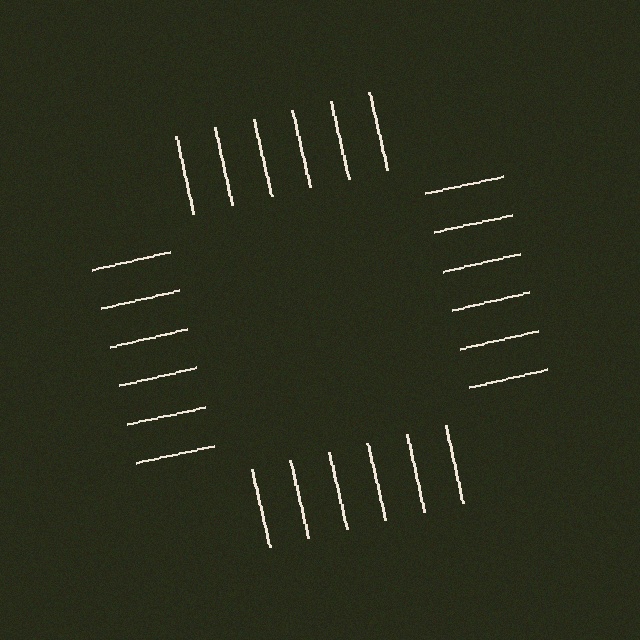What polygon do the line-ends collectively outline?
An illusory square — the line segments terminate on its edges but no continuous stroke is drawn.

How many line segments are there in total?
24 — 6 along each of the 4 edges.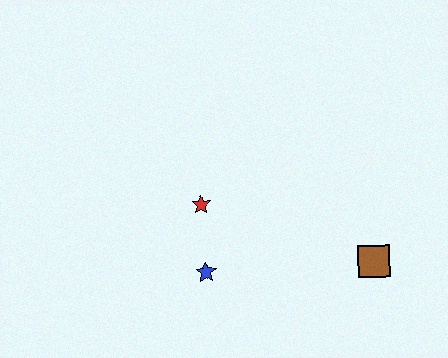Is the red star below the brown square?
No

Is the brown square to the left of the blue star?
No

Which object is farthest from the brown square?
The red star is farthest from the brown square.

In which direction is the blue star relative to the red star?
The blue star is below the red star.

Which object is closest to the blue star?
The red star is closest to the blue star.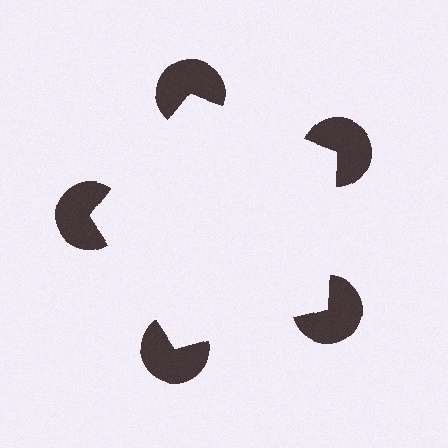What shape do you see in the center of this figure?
An illusory pentagon — its edges are inferred from the aligned wedge cuts in the pac-man discs, not physically drawn.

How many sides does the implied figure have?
5 sides.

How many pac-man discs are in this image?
There are 5 — one at each vertex of the illusory pentagon.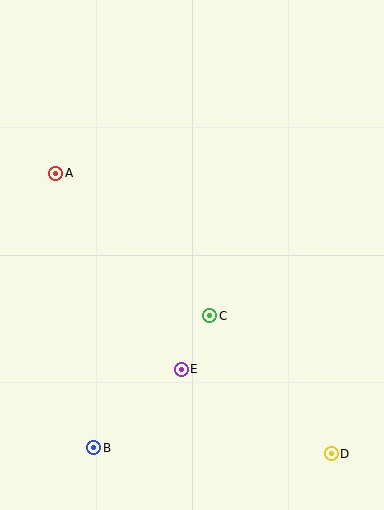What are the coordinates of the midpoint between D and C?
The midpoint between D and C is at (270, 385).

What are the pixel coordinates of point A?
Point A is at (56, 173).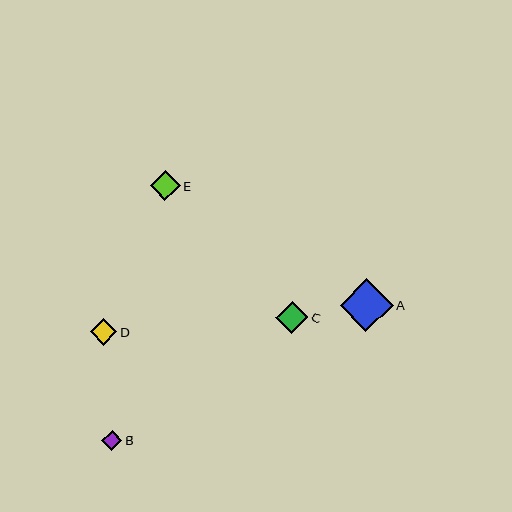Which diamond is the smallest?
Diamond B is the smallest with a size of approximately 20 pixels.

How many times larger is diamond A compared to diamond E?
Diamond A is approximately 1.7 times the size of diamond E.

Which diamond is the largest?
Diamond A is the largest with a size of approximately 53 pixels.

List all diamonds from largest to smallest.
From largest to smallest: A, C, E, D, B.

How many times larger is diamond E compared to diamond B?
Diamond E is approximately 1.5 times the size of diamond B.